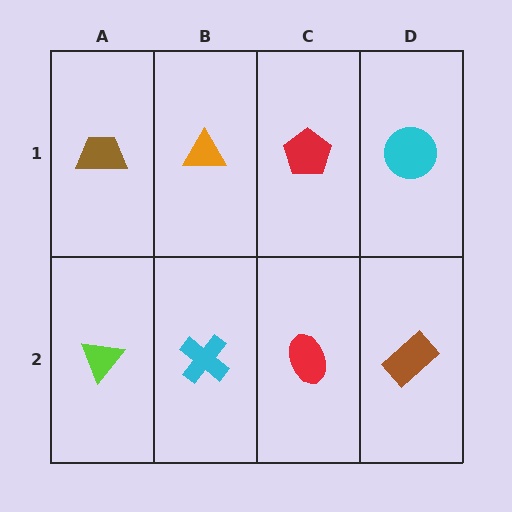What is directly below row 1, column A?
A lime triangle.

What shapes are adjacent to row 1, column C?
A red ellipse (row 2, column C), an orange triangle (row 1, column B), a cyan circle (row 1, column D).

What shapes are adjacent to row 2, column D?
A cyan circle (row 1, column D), a red ellipse (row 2, column C).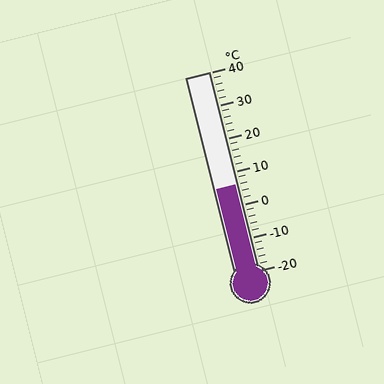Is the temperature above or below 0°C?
The temperature is above 0°C.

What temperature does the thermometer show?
The thermometer shows approximately 6°C.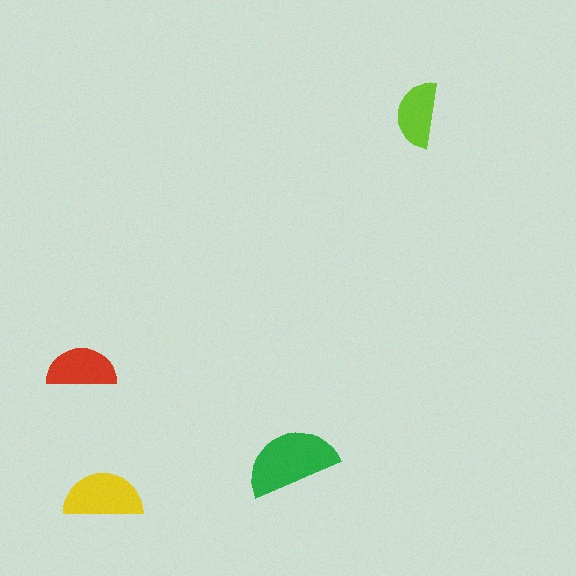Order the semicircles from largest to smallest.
the green one, the yellow one, the red one, the lime one.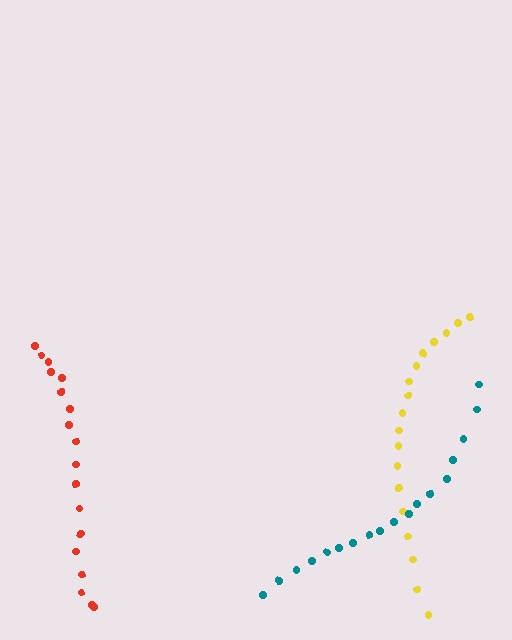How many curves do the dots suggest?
There are 3 distinct paths.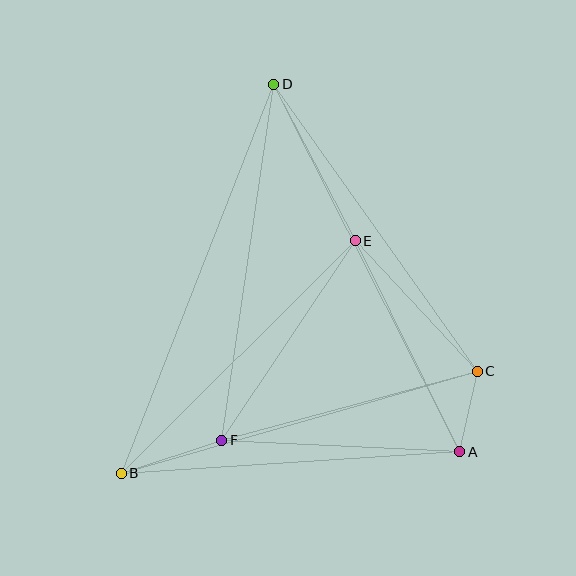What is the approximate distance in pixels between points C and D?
The distance between C and D is approximately 352 pixels.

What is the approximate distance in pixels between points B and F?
The distance between B and F is approximately 106 pixels.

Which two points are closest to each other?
Points A and C are closest to each other.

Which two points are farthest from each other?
Points B and D are farthest from each other.